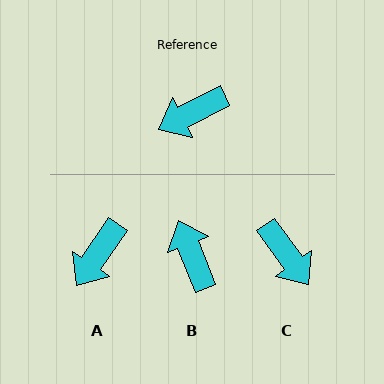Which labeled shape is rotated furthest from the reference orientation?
C, about 99 degrees away.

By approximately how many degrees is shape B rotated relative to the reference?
Approximately 95 degrees clockwise.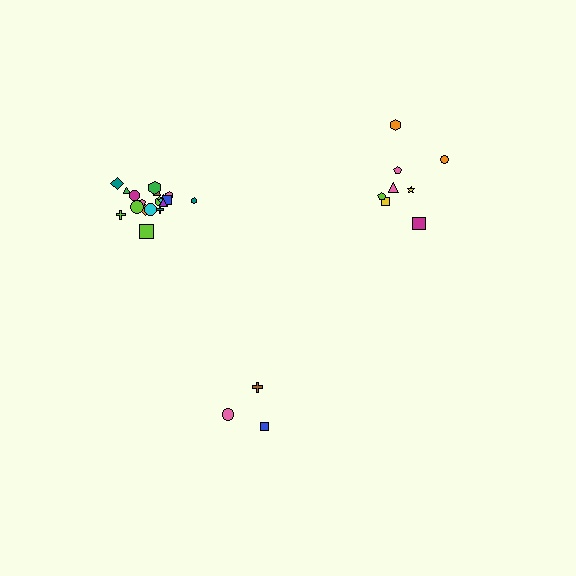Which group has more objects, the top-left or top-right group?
The top-left group.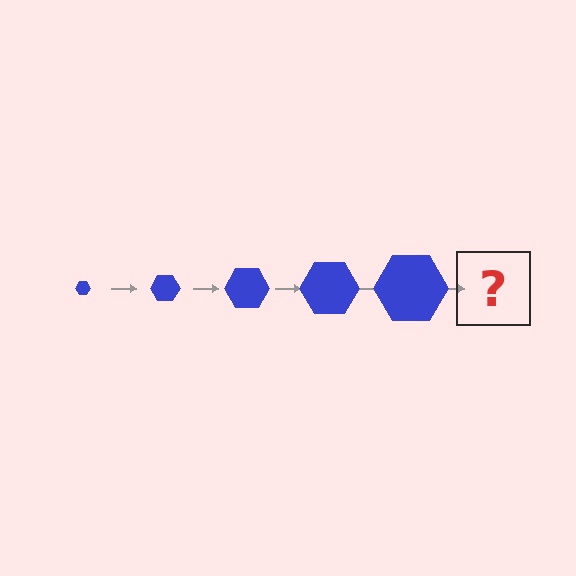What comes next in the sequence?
The next element should be a blue hexagon, larger than the previous one.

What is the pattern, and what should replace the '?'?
The pattern is that the hexagon gets progressively larger each step. The '?' should be a blue hexagon, larger than the previous one.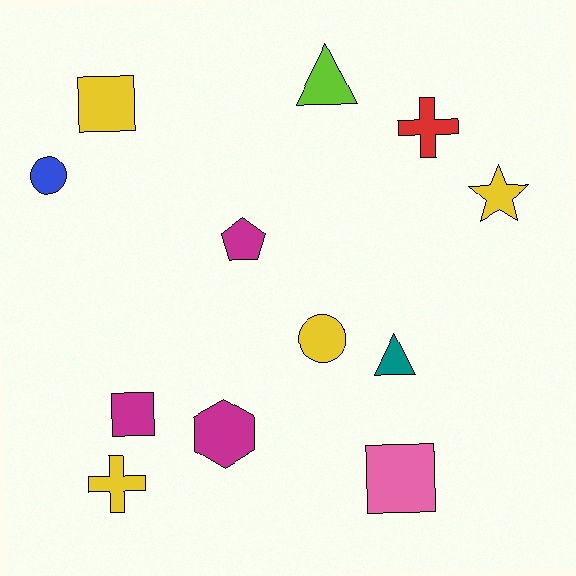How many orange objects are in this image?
There are no orange objects.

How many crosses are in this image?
There are 2 crosses.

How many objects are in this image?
There are 12 objects.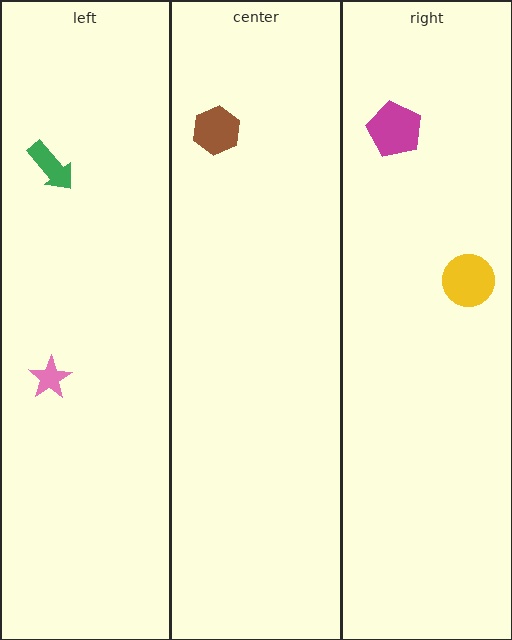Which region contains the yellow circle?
The right region.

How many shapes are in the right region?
2.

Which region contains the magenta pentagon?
The right region.